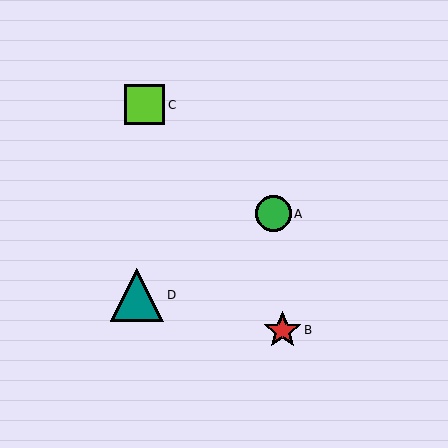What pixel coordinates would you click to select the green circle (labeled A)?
Click at (273, 214) to select the green circle A.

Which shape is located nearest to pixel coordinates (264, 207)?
The green circle (labeled A) at (273, 214) is nearest to that location.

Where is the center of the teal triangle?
The center of the teal triangle is at (137, 295).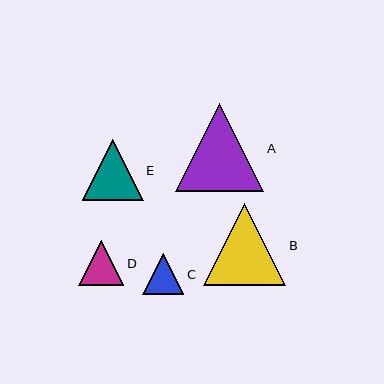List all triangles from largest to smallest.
From largest to smallest: A, B, E, D, C.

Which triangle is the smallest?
Triangle C is the smallest with a size of approximately 41 pixels.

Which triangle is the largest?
Triangle A is the largest with a size of approximately 88 pixels.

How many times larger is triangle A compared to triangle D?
Triangle A is approximately 1.9 times the size of triangle D.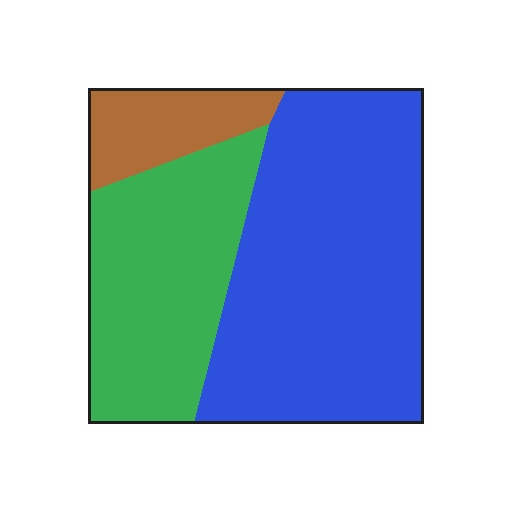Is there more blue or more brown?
Blue.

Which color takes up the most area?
Blue, at roughly 55%.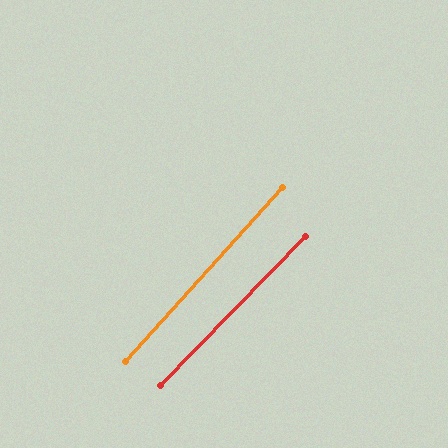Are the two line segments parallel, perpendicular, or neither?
Parallel — their directions differ by only 2.0°.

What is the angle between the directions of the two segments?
Approximately 2 degrees.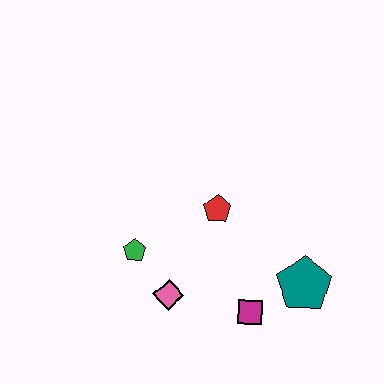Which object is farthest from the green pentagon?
The teal pentagon is farthest from the green pentagon.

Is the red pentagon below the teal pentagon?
No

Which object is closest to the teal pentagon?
The magenta square is closest to the teal pentagon.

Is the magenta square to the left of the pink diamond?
No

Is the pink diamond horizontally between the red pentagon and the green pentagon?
Yes